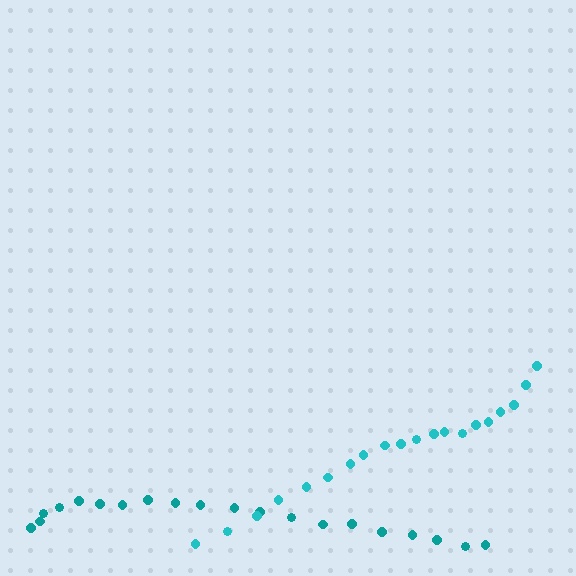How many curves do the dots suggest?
There are 2 distinct paths.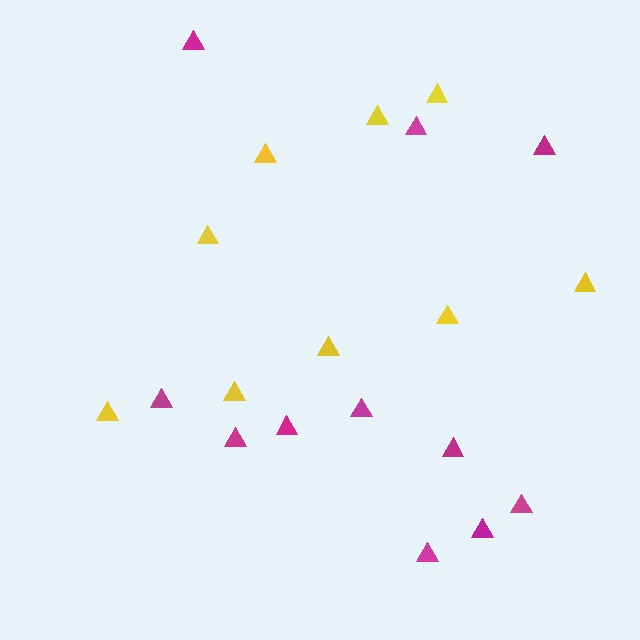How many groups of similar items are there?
There are 2 groups: one group of yellow triangles (9) and one group of magenta triangles (11).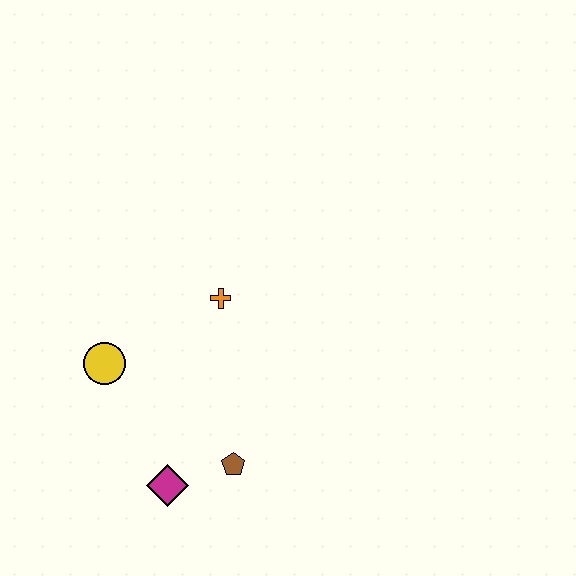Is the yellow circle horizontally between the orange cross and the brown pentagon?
No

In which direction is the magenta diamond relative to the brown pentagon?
The magenta diamond is to the left of the brown pentagon.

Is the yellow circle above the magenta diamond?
Yes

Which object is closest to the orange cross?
The yellow circle is closest to the orange cross.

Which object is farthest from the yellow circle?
The brown pentagon is farthest from the yellow circle.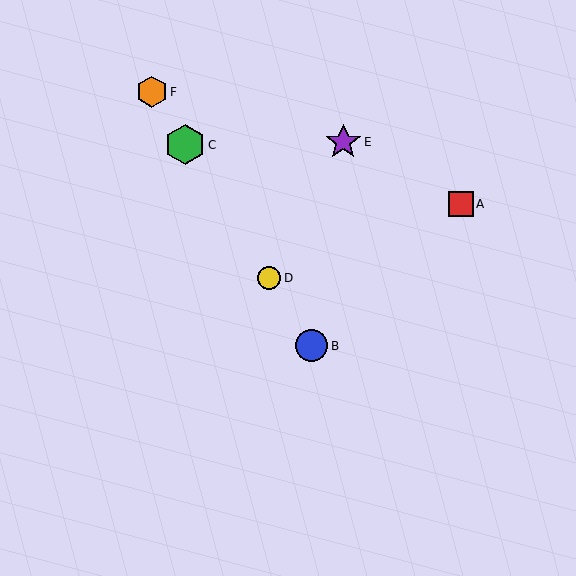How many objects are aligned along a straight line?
4 objects (B, C, D, F) are aligned along a straight line.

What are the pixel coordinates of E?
Object E is at (343, 142).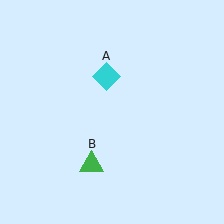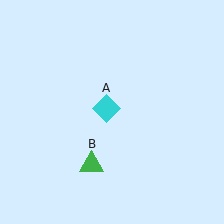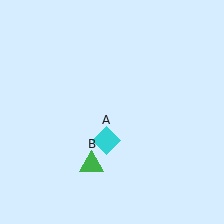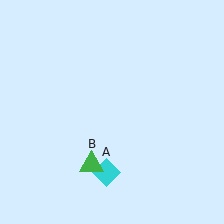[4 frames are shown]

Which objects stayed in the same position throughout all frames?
Green triangle (object B) remained stationary.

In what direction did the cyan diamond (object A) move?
The cyan diamond (object A) moved down.